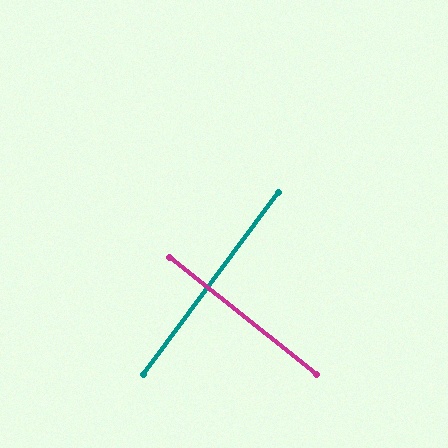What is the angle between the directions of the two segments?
Approximately 88 degrees.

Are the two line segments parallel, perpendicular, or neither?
Perpendicular — they meet at approximately 88°.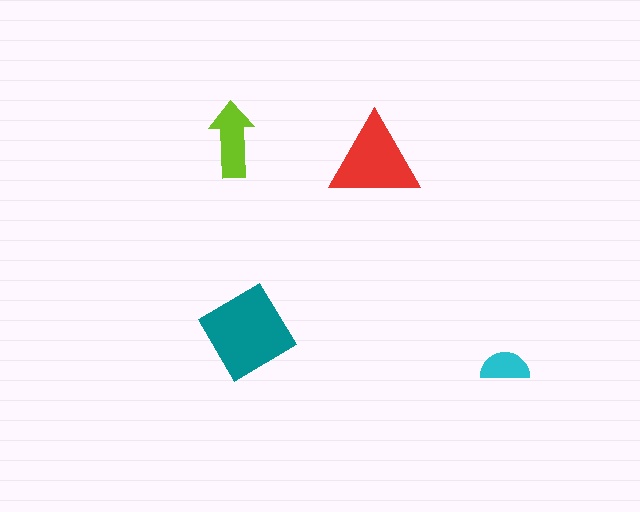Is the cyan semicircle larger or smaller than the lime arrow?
Smaller.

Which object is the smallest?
The cyan semicircle.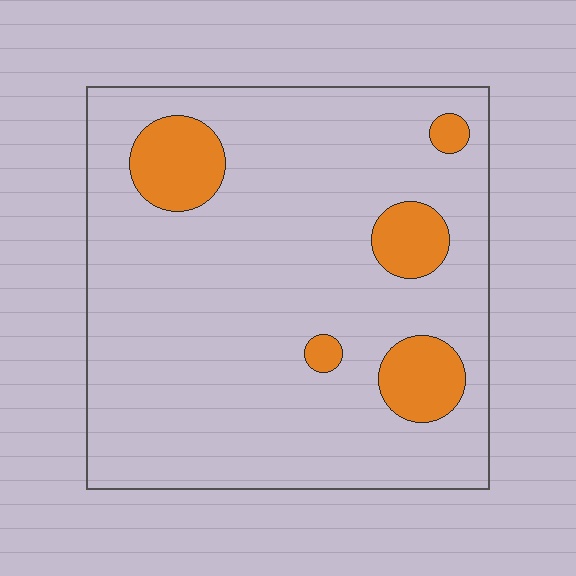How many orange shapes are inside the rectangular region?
5.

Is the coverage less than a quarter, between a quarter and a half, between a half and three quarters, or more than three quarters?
Less than a quarter.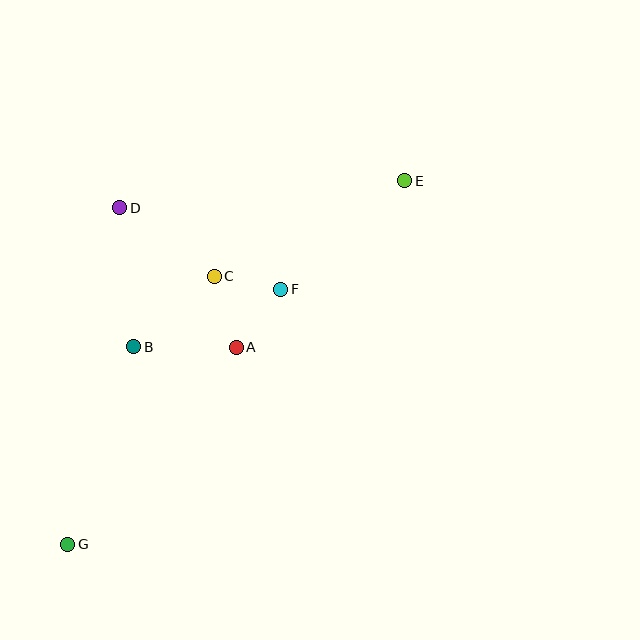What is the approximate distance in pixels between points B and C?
The distance between B and C is approximately 107 pixels.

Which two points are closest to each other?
Points C and F are closest to each other.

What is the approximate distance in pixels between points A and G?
The distance between A and G is approximately 259 pixels.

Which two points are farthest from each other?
Points E and G are farthest from each other.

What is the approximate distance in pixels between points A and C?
The distance between A and C is approximately 74 pixels.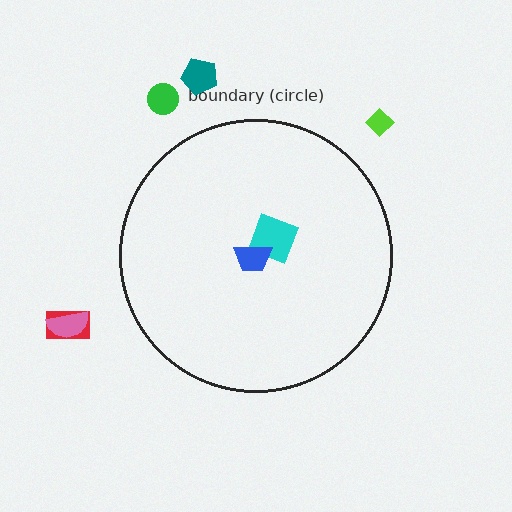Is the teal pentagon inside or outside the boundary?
Outside.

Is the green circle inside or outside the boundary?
Outside.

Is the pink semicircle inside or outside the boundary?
Outside.